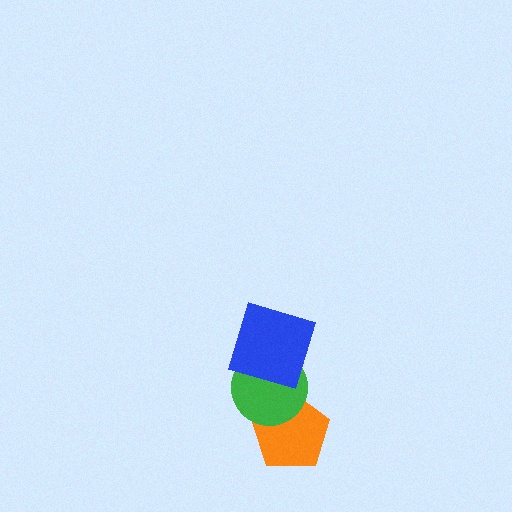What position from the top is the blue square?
The blue square is 1st from the top.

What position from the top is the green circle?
The green circle is 2nd from the top.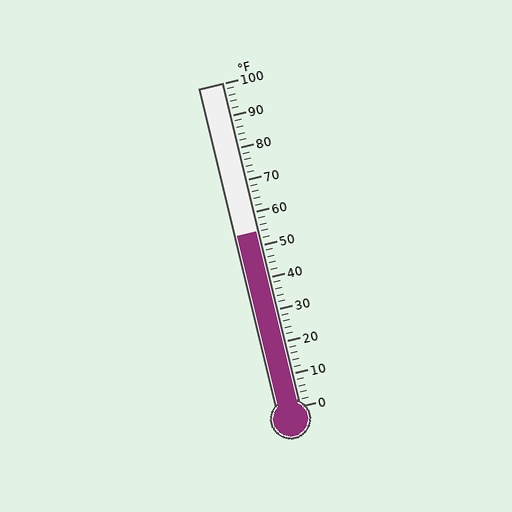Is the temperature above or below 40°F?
The temperature is above 40°F.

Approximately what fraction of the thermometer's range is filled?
The thermometer is filled to approximately 55% of its range.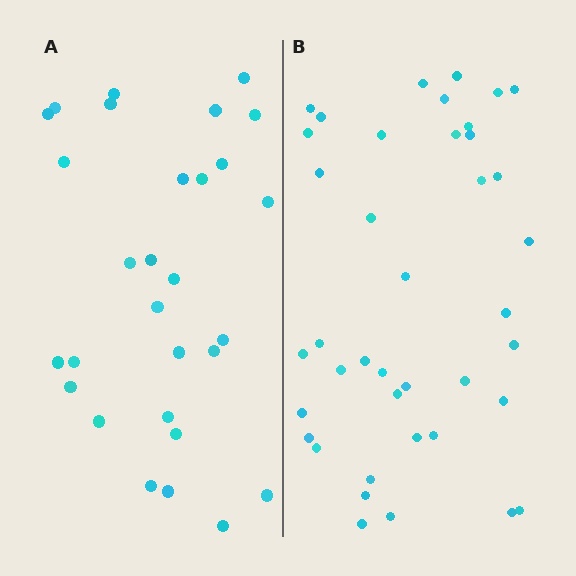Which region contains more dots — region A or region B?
Region B (the right region) has more dots.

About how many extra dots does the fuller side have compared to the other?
Region B has roughly 12 or so more dots than region A.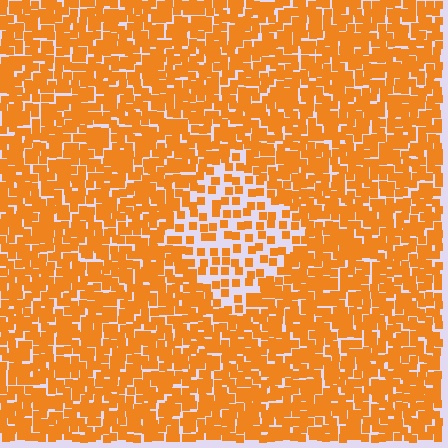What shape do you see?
I see a diamond.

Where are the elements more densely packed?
The elements are more densely packed outside the diamond boundary.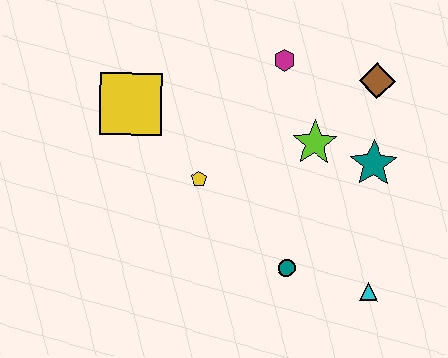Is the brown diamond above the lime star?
Yes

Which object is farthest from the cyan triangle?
The yellow square is farthest from the cyan triangle.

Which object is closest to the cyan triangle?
The teal circle is closest to the cyan triangle.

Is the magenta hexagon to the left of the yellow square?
No